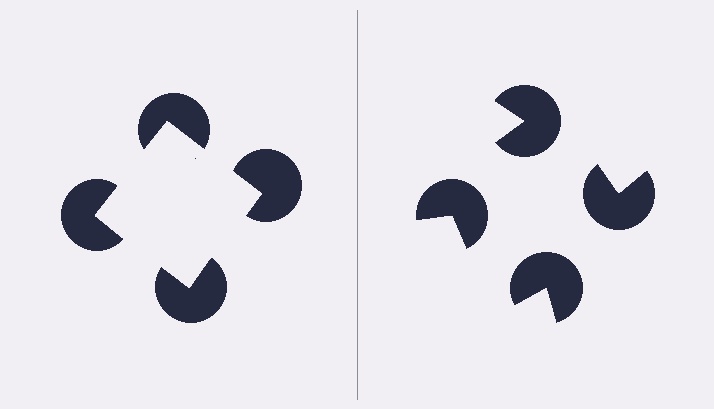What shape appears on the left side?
An illusory square.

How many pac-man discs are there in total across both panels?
8 — 4 on each side.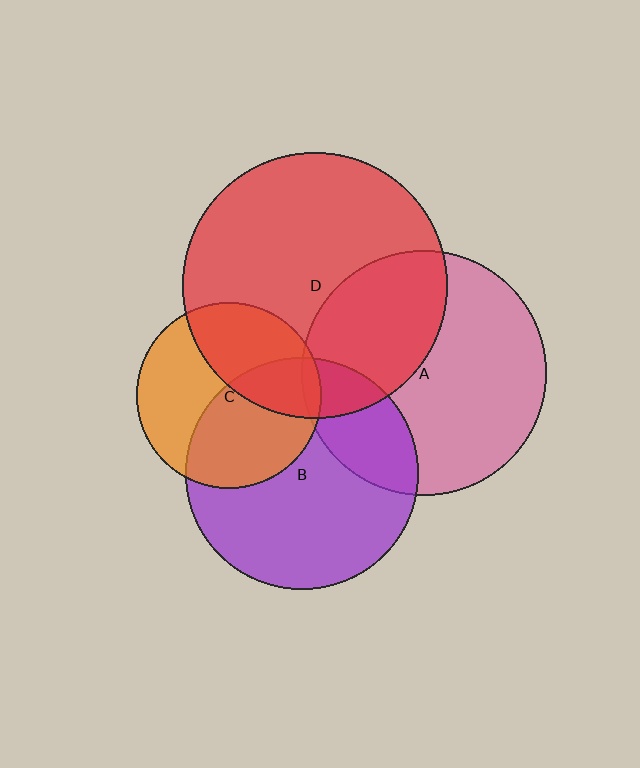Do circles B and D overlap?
Yes.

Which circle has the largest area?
Circle D (red).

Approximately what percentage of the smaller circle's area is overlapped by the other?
Approximately 15%.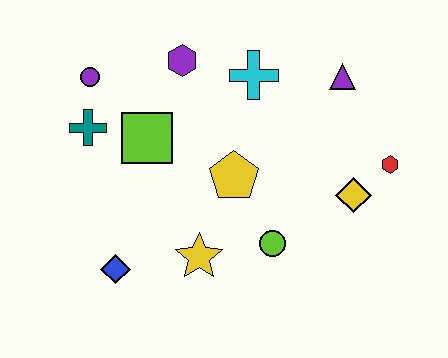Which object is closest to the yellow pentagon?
The lime circle is closest to the yellow pentagon.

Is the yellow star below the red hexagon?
Yes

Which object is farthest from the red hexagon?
The purple circle is farthest from the red hexagon.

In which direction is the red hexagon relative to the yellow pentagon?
The red hexagon is to the right of the yellow pentagon.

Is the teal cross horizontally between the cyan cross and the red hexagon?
No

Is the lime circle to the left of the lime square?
No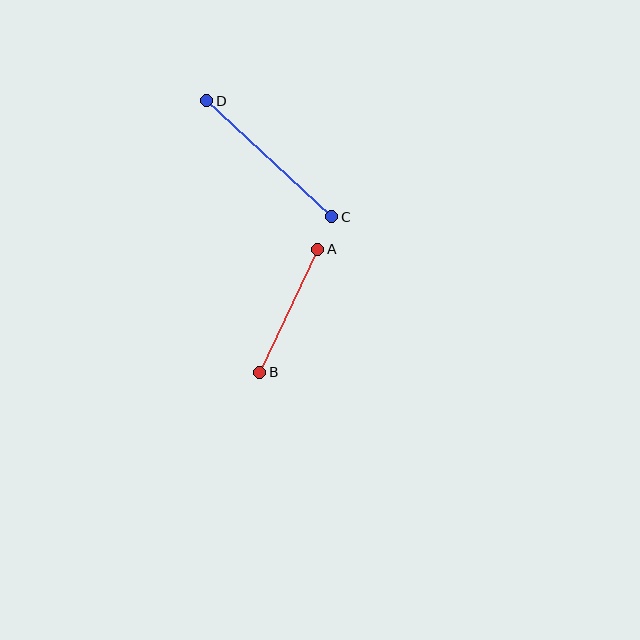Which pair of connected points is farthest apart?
Points C and D are farthest apart.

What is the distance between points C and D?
The distance is approximately 171 pixels.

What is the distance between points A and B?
The distance is approximately 136 pixels.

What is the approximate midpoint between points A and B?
The midpoint is at approximately (289, 311) pixels.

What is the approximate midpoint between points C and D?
The midpoint is at approximately (269, 159) pixels.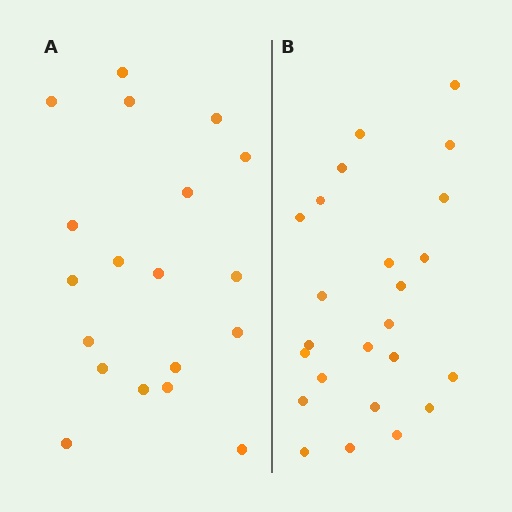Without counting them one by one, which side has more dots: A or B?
Region B (the right region) has more dots.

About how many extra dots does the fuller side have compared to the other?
Region B has about 5 more dots than region A.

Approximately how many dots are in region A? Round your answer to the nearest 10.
About 20 dots. (The exact count is 19, which rounds to 20.)